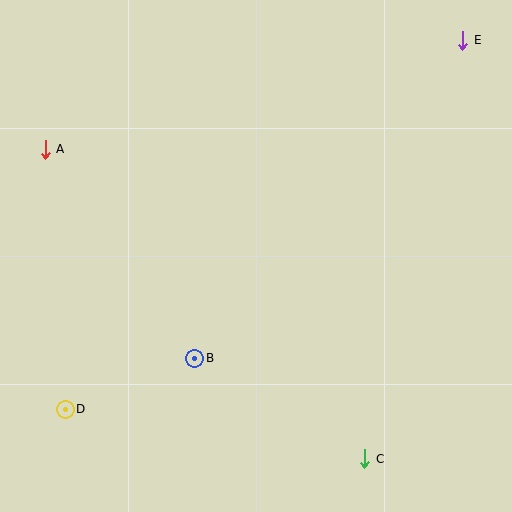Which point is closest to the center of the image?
Point B at (195, 358) is closest to the center.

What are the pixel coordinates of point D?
Point D is at (65, 409).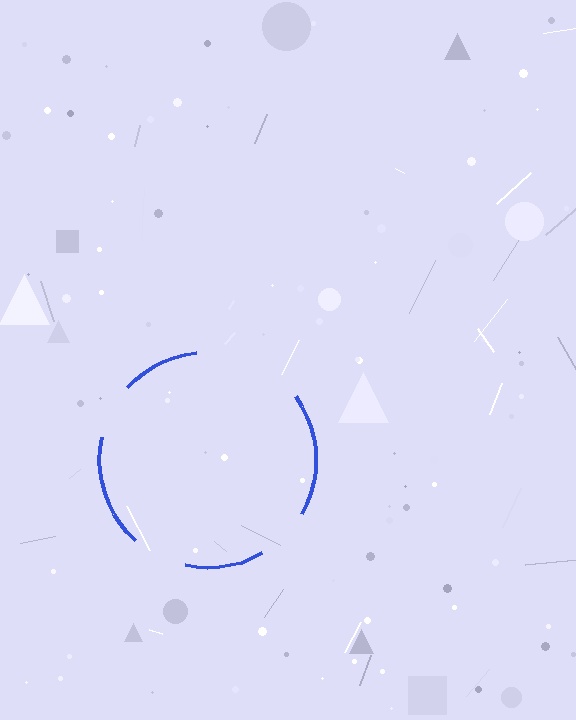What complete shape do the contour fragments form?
The contour fragments form a circle.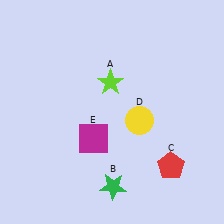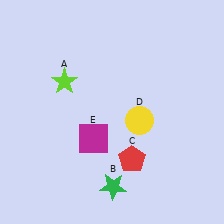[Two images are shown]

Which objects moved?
The objects that moved are: the lime star (A), the red pentagon (C).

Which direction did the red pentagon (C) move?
The red pentagon (C) moved left.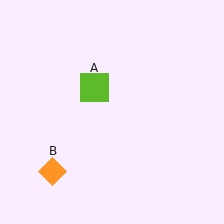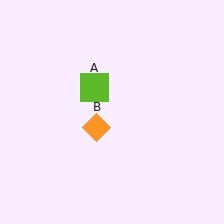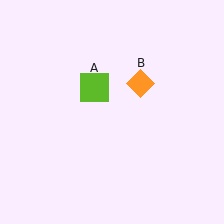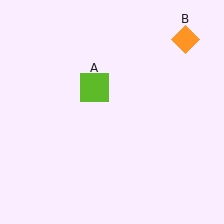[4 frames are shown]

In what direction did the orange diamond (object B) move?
The orange diamond (object B) moved up and to the right.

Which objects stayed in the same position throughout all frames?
Lime square (object A) remained stationary.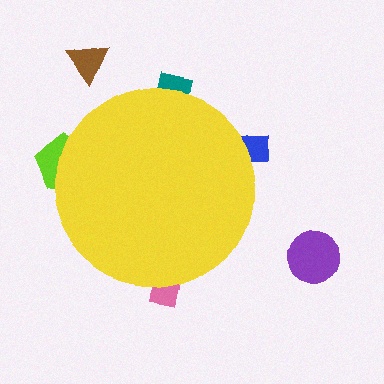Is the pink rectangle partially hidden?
Yes, the pink rectangle is partially hidden behind the yellow circle.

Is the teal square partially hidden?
Yes, the teal square is partially hidden behind the yellow circle.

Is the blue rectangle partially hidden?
Yes, the blue rectangle is partially hidden behind the yellow circle.